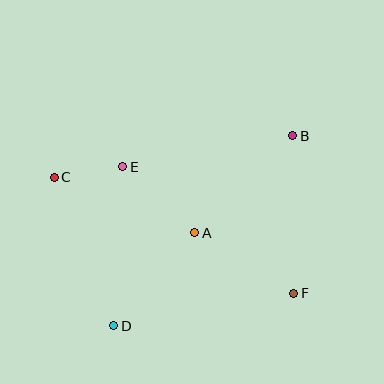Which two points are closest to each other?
Points C and E are closest to each other.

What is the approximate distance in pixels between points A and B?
The distance between A and B is approximately 138 pixels.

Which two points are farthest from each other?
Points C and F are farthest from each other.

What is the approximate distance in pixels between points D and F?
The distance between D and F is approximately 183 pixels.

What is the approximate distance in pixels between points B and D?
The distance between B and D is approximately 261 pixels.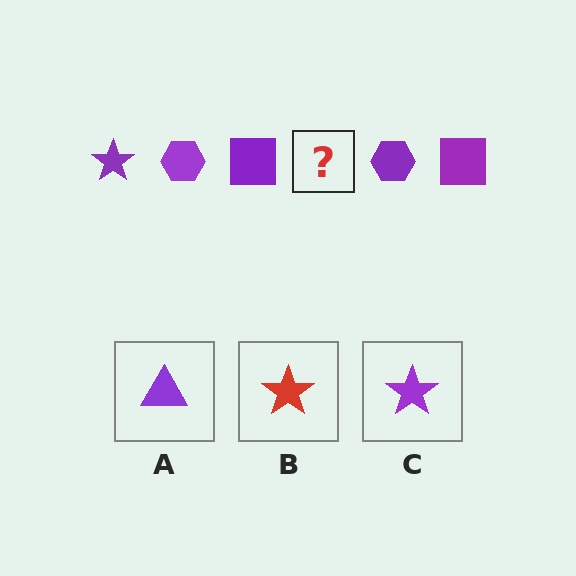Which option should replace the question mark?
Option C.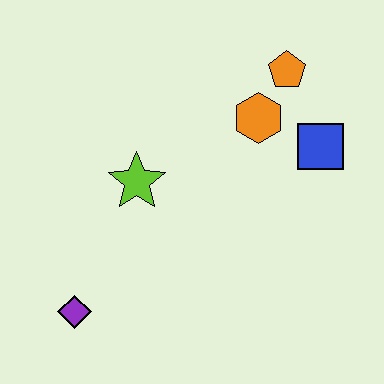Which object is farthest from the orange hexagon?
The purple diamond is farthest from the orange hexagon.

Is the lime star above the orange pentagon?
No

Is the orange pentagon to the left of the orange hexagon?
No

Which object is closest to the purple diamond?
The lime star is closest to the purple diamond.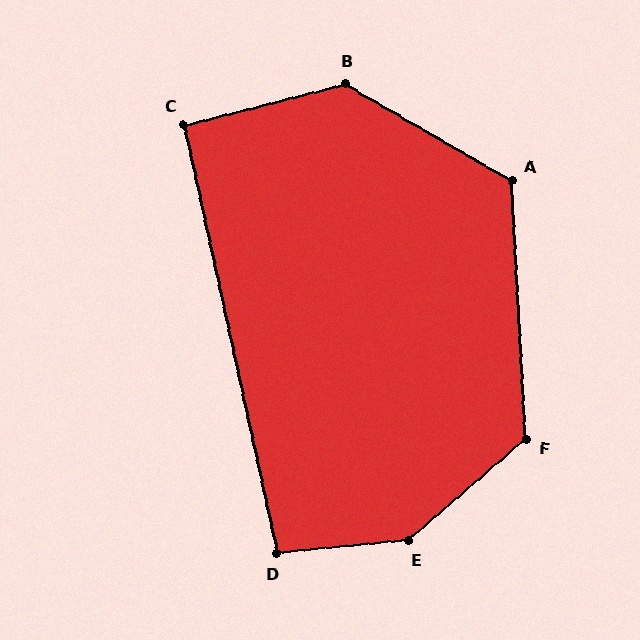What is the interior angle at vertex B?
Approximately 136 degrees (obtuse).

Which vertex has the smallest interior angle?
C, at approximately 92 degrees.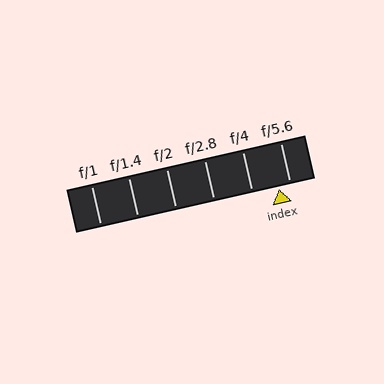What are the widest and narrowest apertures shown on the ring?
The widest aperture shown is f/1 and the narrowest is f/5.6.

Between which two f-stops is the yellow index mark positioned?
The index mark is between f/4 and f/5.6.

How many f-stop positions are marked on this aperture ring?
There are 6 f-stop positions marked.